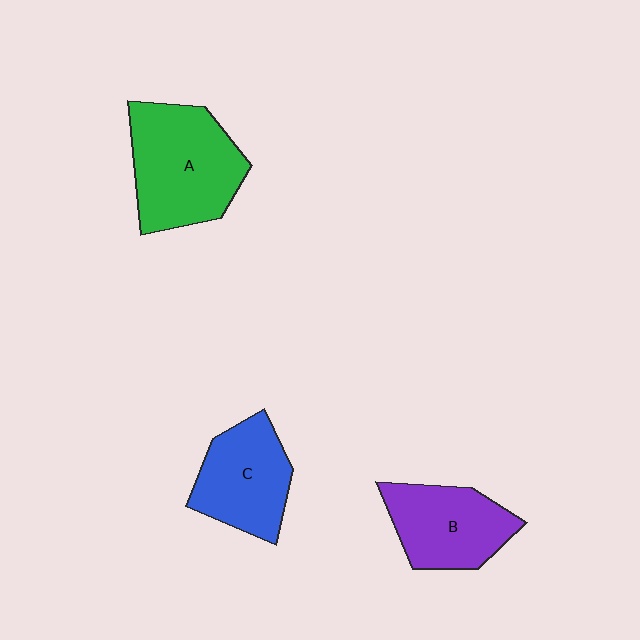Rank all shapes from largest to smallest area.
From largest to smallest: A (green), C (blue), B (purple).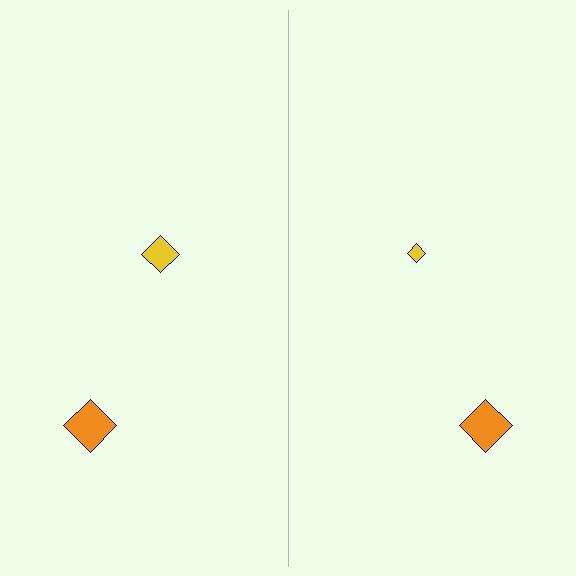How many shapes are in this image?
There are 4 shapes in this image.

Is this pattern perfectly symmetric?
No, the pattern is not perfectly symmetric. The yellow diamond on the right side has a different size than its mirror counterpart.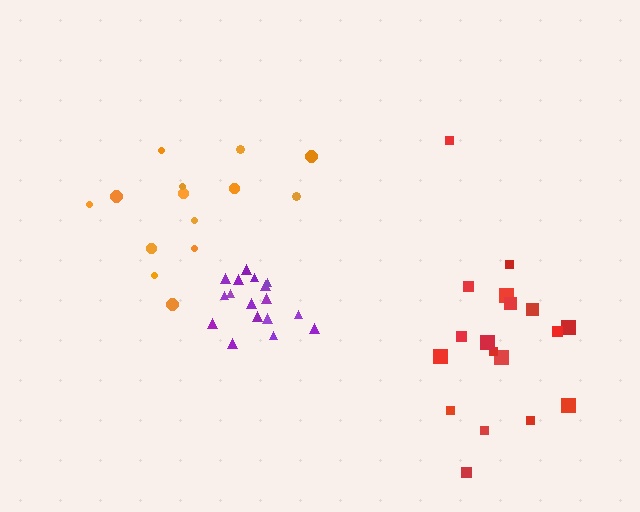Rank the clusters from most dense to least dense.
purple, orange, red.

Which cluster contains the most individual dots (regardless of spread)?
Red (18).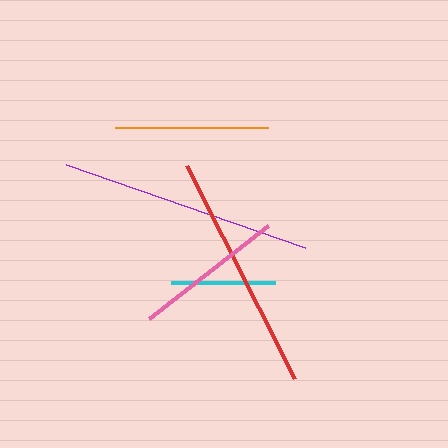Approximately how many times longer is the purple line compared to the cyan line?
The purple line is approximately 2.4 times the length of the cyan line.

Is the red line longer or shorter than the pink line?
The red line is longer than the pink line.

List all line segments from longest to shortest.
From longest to shortest: purple, red, orange, pink, cyan.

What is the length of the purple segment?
The purple segment is approximately 254 pixels long.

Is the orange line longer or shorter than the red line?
The red line is longer than the orange line.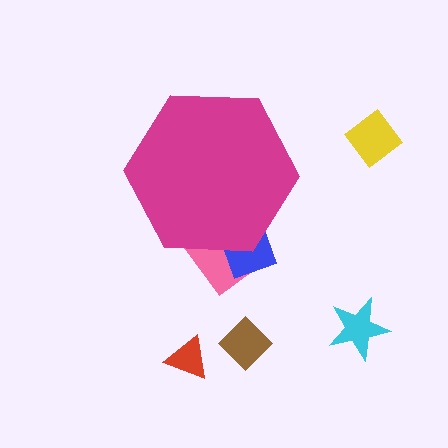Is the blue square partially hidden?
Yes, the blue square is partially hidden behind the magenta hexagon.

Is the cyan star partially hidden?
No, the cyan star is fully visible.